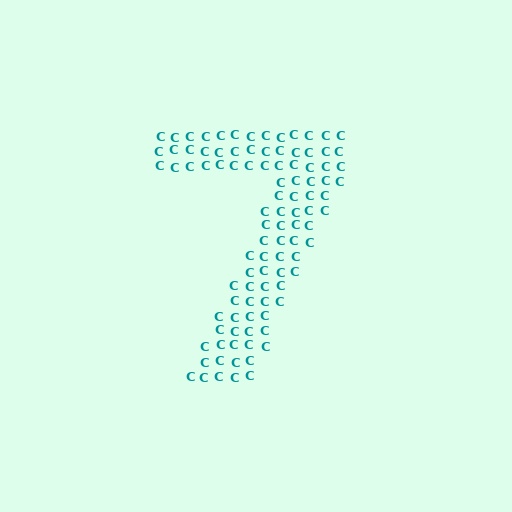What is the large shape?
The large shape is the digit 7.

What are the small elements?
The small elements are letter C's.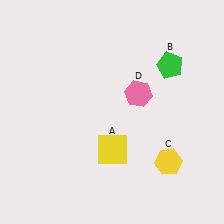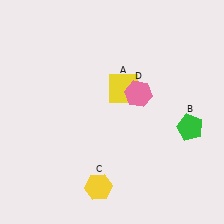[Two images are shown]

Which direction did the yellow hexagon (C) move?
The yellow hexagon (C) moved left.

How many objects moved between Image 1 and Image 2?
3 objects moved between the two images.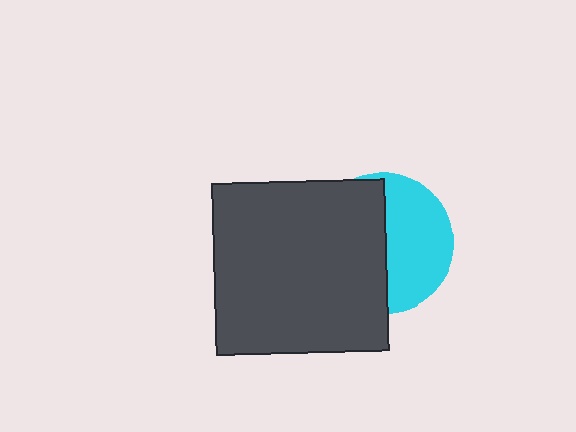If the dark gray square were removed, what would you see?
You would see the complete cyan circle.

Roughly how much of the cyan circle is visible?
About half of it is visible (roughly 48%).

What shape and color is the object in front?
The object in front is a dark gray square.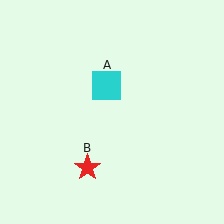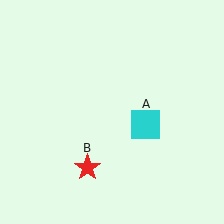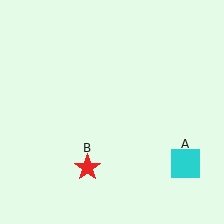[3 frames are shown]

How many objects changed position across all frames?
1 object changed position: cyan square (object A).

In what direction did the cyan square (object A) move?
The cyan square (object A) moved down and to the right.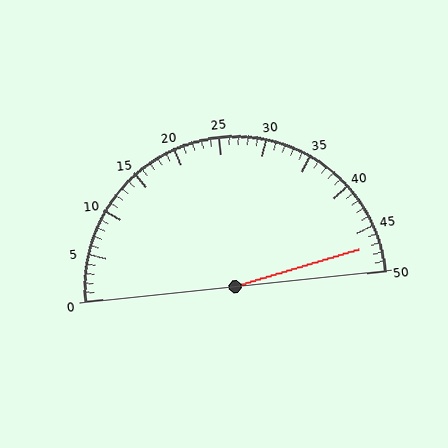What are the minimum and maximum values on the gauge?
The gauge ranges from 0 to 50.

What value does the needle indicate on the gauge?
The needle indicates approximately 47.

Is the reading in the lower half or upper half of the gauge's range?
The reading is in the upper half of the range (0 to 50).